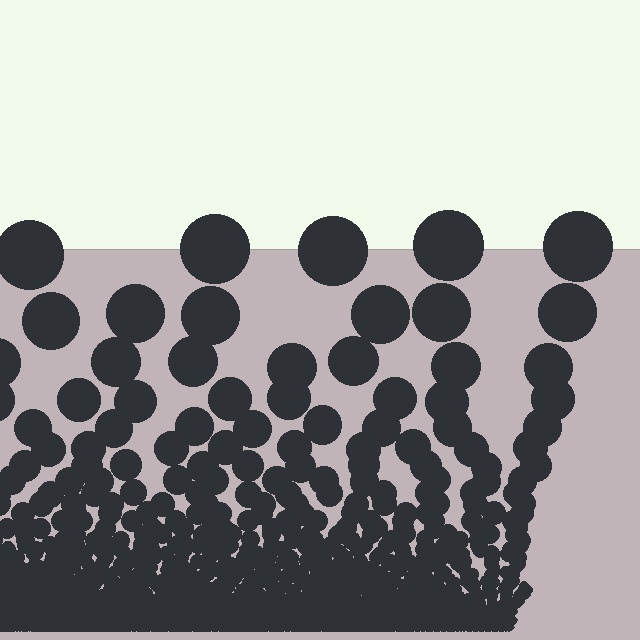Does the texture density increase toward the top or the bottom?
Density increases toward the bottom.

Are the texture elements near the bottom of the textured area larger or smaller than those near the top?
Smaller. The gradient is inverted — elements near the bottom are smaller and denser.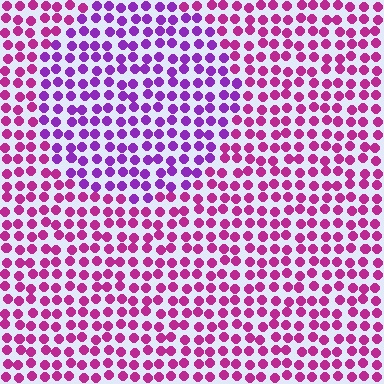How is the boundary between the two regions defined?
The boundary is defined purely by a slight shift in hue (about 36 degrees). Spacing, size, and orientation are identical on both sides.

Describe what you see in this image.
The image is filled with small magenta elements in a uniform arrangement. A circle-shaped region is visible where the elements are tinted to a slightly different hue, forming a subtle color boundary.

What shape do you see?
I see a circle.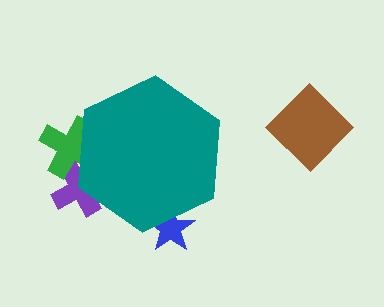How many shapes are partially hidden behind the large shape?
3 shapes are partially hidden.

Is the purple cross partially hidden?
Yes, the purple cross is partially hidden behind the teal hexagon.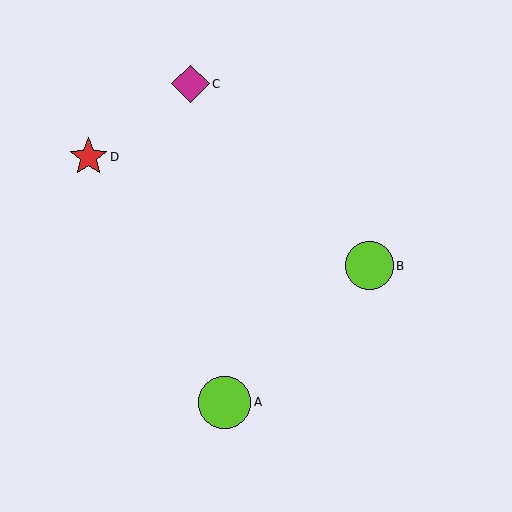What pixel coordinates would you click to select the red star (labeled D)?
Click at (88, 157) to select the red star D.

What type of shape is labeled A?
Shape A is a lime circle.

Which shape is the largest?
The lime circle (labeled A) is the largest.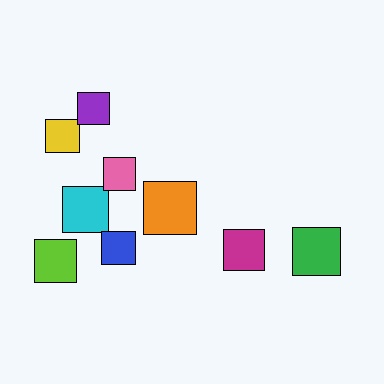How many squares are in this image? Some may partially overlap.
There are 9 squares.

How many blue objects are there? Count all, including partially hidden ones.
There is 1 blue object.